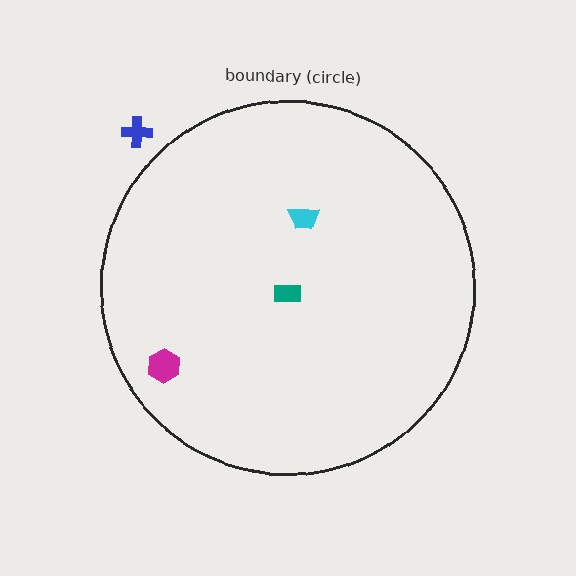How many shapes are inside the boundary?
3 inside, 1 outside.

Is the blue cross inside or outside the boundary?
Outside.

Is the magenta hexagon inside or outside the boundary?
Inside.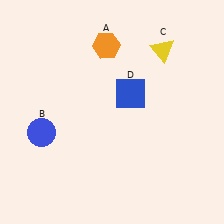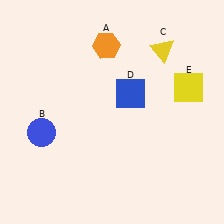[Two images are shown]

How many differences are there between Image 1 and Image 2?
There is 1 difference between the two images.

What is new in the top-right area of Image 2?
A yellow square (E) was added in the top-right area of Image 2.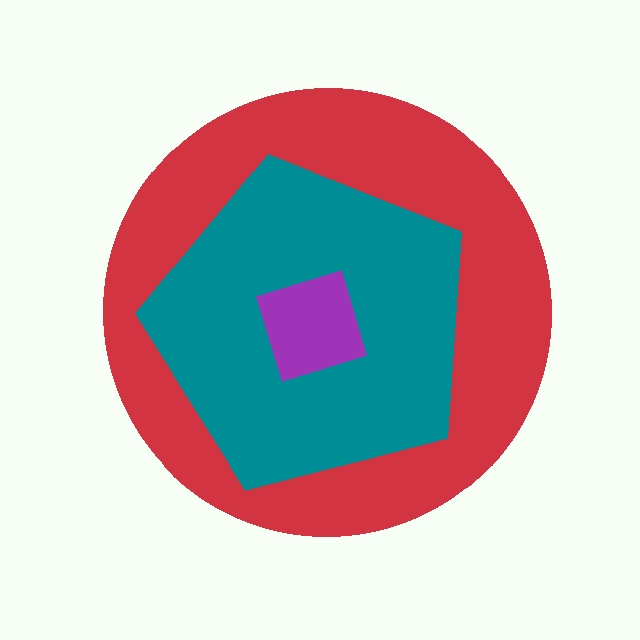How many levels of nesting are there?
3.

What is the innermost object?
The purple square.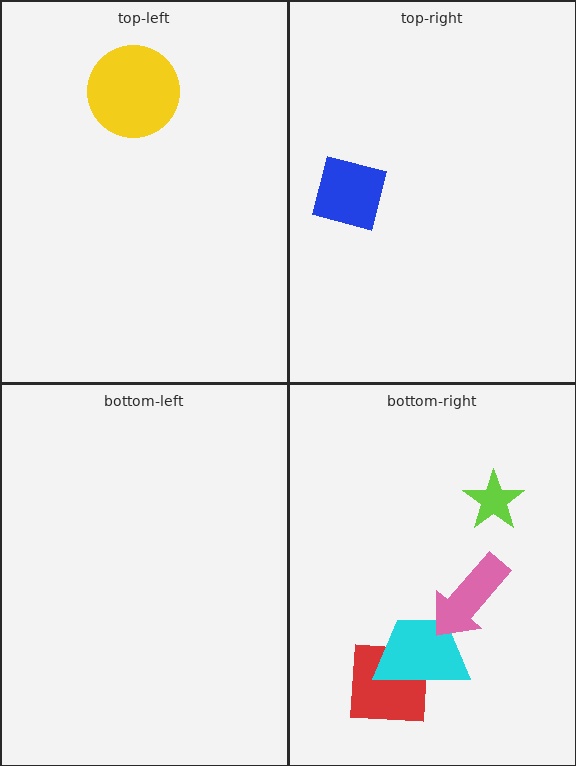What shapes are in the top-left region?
The yellow circle.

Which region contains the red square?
The bottom-right region.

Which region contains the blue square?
The top-right region.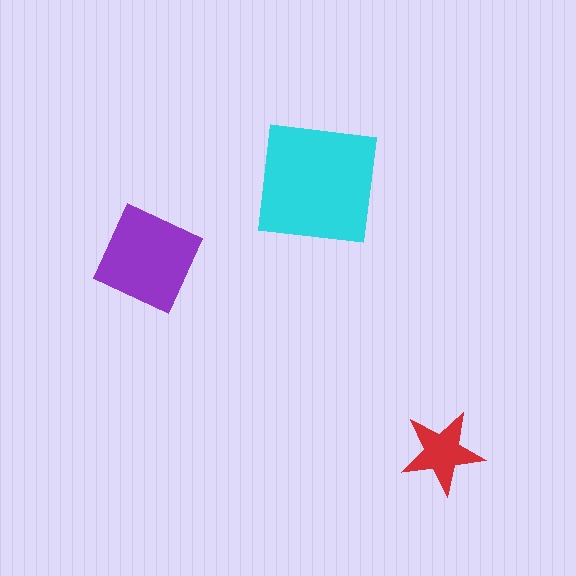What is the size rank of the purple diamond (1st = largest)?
2nd.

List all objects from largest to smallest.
The cyan square, the purple diamond, the red star.